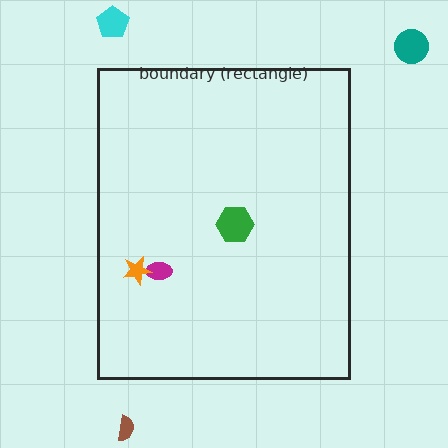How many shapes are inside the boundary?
3 inside, 3 outside.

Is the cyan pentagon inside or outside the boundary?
Outside.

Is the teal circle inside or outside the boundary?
Outside.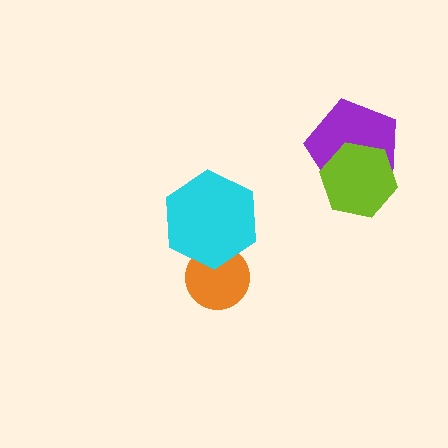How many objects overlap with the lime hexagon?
1 object overlaps with the lime hexagon.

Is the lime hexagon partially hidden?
No, no other shape covers it.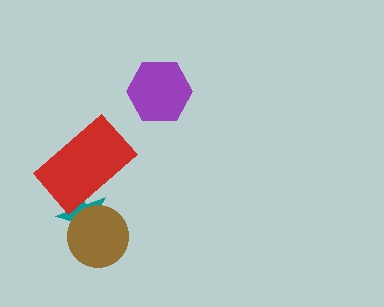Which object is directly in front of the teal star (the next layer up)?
The red rectangle is directly in front of the teal star.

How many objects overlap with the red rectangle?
1 object overlaps with the red rectangle.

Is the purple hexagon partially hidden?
No, no other shape covers it.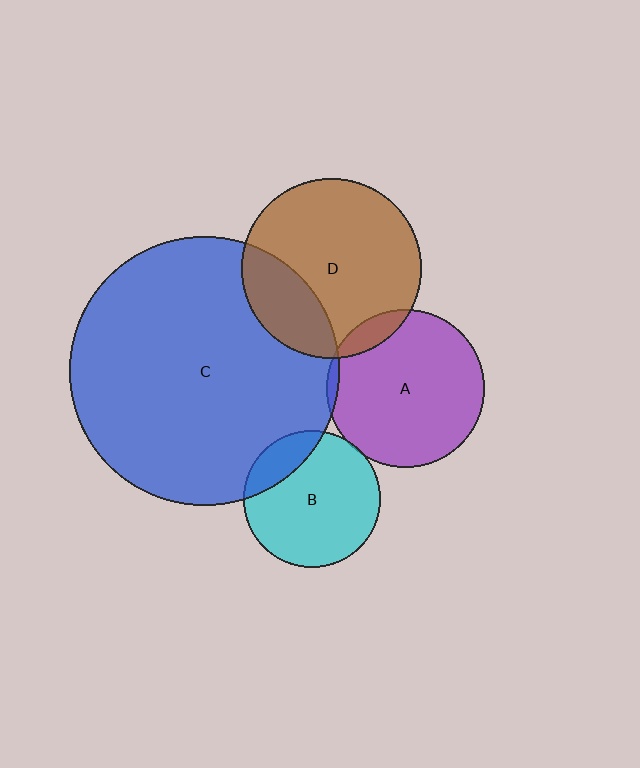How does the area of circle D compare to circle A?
Approximately 1.3 times.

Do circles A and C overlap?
Yes.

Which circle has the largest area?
Circle C (blue).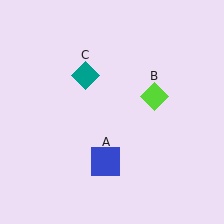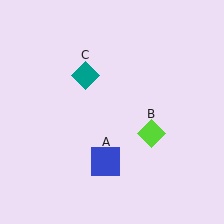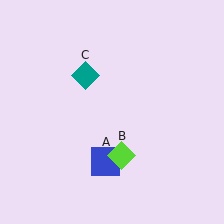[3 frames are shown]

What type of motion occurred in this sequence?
The lime diamond (object B) rotated clockwise around the center of the scene.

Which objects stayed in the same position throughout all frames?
Blue square (object A) and teal diamond (object C) remained stationary.